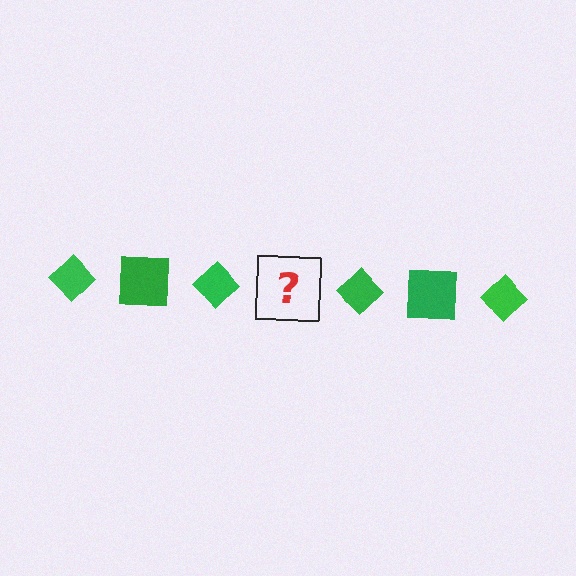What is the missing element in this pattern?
The missing element is a green square.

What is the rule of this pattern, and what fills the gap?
The rule is that the pattern cycles through diamond, square shapes in green. The gap should be filled with a green square.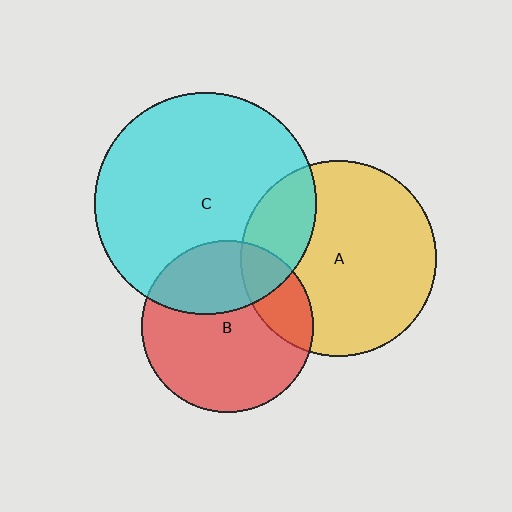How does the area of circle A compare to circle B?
Approximately 1.3 times.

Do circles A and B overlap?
Yes.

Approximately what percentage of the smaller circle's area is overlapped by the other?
Approximately 20%.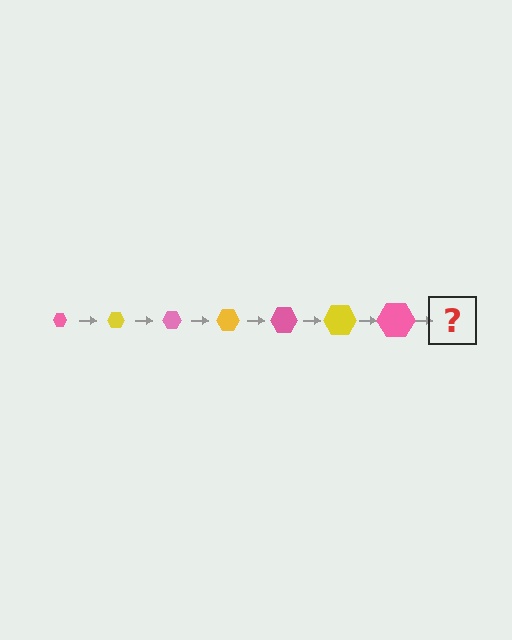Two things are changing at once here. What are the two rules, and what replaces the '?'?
The two rules are that the hexagon grows larger each step and the color cycles through pink and yellow. The '?' should be a yellow hexagon, larger than the previous one.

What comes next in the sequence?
The next element should be a yellow hexagon, larger than the previous one.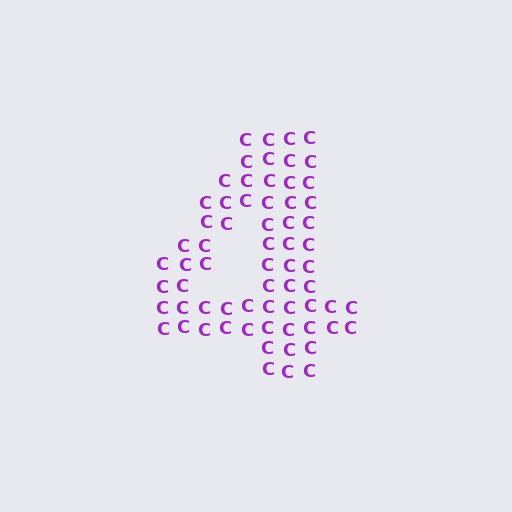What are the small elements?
The small elements are letter C's.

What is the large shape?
The large shape is the digit 4.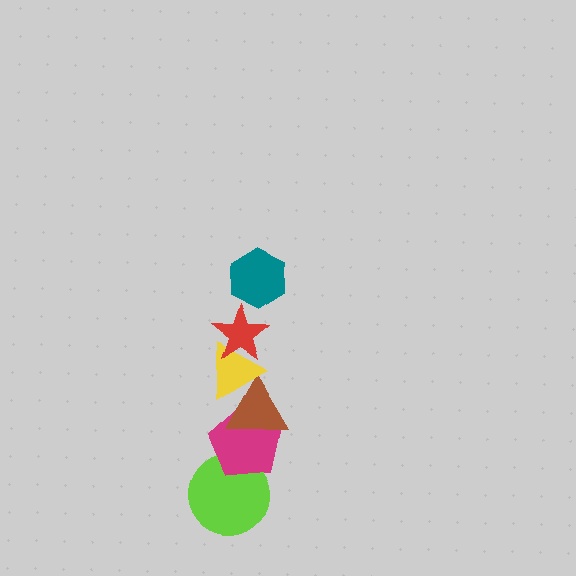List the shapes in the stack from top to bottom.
From top to bottom: the teal hexagon, the red star, the yellow triangle, the brown triangle, the magenta pentagon, the lime circle.